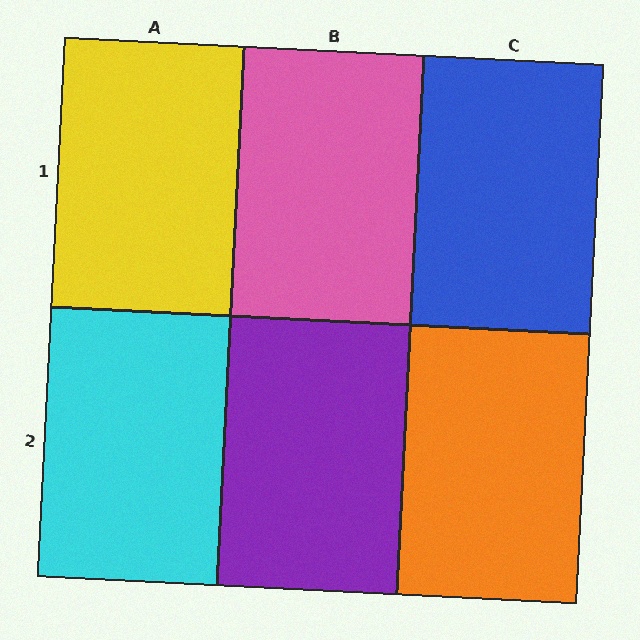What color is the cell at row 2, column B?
Purple.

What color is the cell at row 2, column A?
Cyan.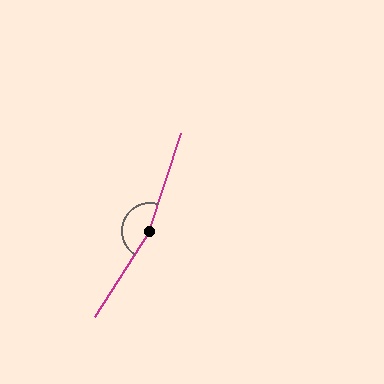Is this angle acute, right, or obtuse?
It is obtuse.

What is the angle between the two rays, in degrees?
Approximately 165 degrees.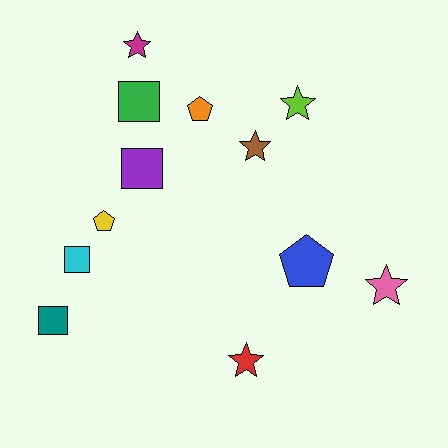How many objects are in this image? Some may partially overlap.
There are 12 objects.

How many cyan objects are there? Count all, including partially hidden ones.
There is 1 cyan object.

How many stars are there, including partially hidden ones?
There are 5 stars.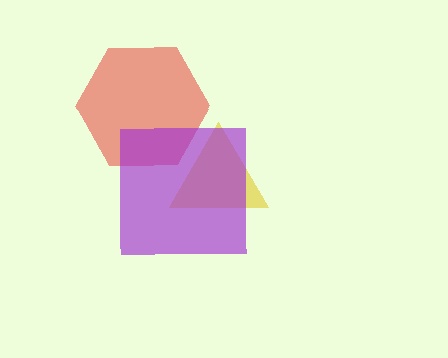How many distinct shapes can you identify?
There are 3 distinct shapes: a yellow triangle, a red hexagon, a purple square.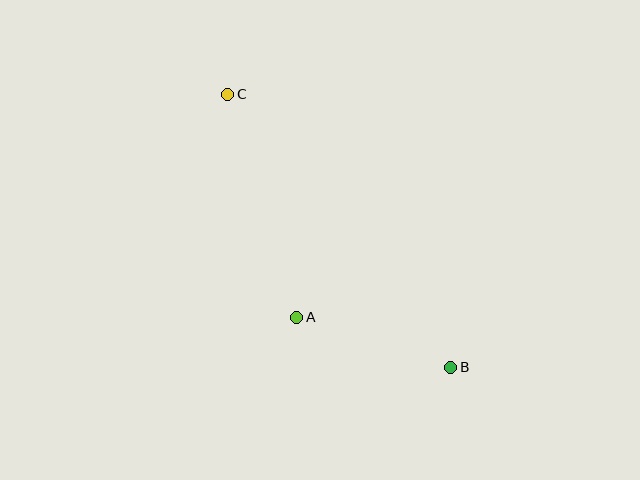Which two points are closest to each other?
Points A and B are closest to each other.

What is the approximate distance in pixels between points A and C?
The distance between A and C is approximately 233 pixels.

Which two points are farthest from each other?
Points B and C are farthest from each other.